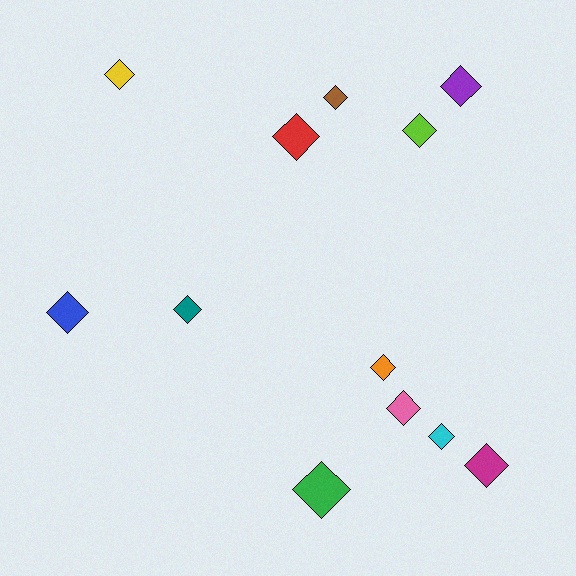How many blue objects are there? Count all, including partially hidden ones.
There is 1 blue object.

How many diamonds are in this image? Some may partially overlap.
There are 12 diamonds.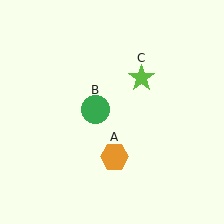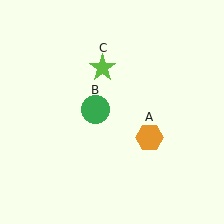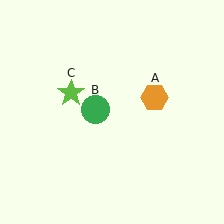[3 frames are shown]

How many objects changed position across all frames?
2 objects changed position: orange hexagon (object A), lime star (object C).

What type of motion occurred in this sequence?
The orange hexagon (object A), lime star (object C) rotated counterclockwise around the center of the scene.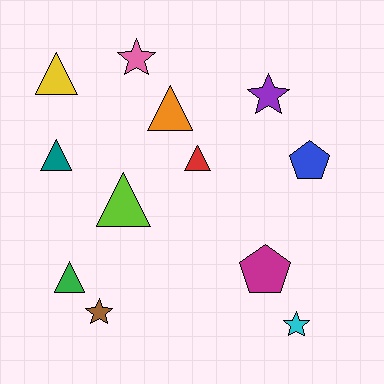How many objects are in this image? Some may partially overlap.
There are 12 objects.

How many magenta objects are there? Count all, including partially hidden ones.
There is 1 magenta object.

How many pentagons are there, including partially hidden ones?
There are 2 pentagons.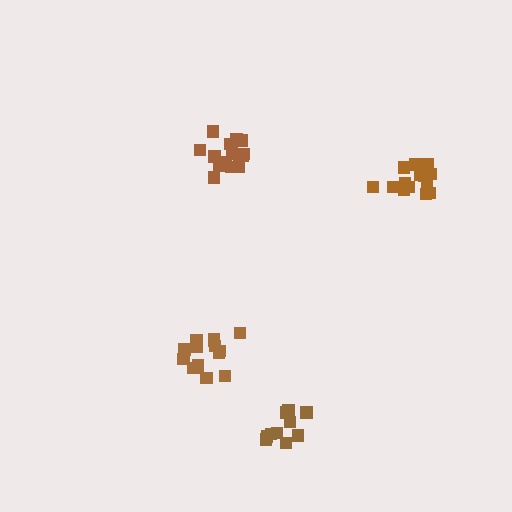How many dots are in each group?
Group 1: 15 dots, Group 2: 14 dots, Group 3: 14 dots, Group 4: 10 dots (53 total).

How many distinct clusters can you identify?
There are 4 distinct clusters.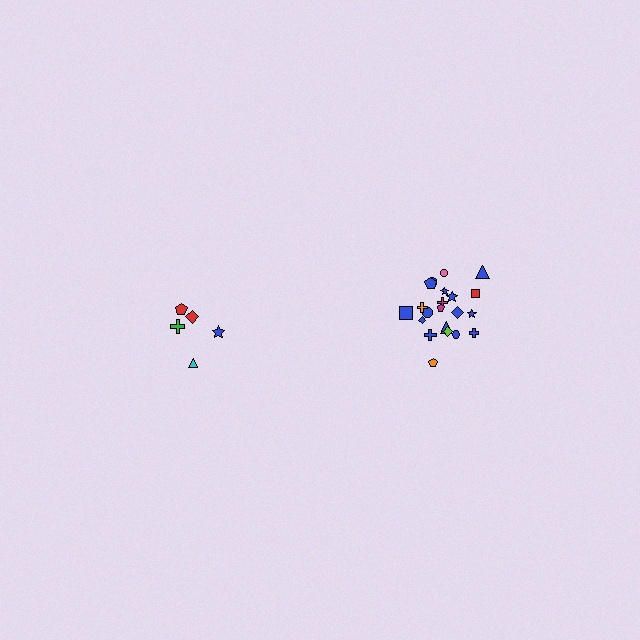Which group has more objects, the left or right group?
The right group.